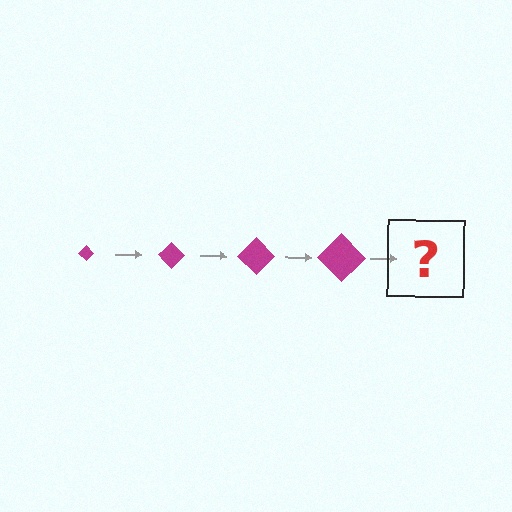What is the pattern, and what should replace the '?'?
The pattern is that the diamond gets progressively larger each step. The '?' should be a magenta diamond, larger than the previous one.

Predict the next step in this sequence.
The next step is a magenta diamond, larger than the previous one.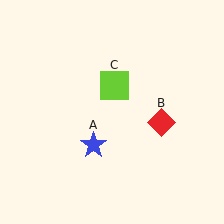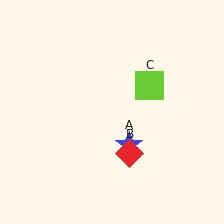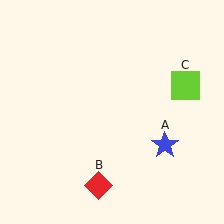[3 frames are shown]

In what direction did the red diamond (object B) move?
The red diamond (object B) moved down and to the left.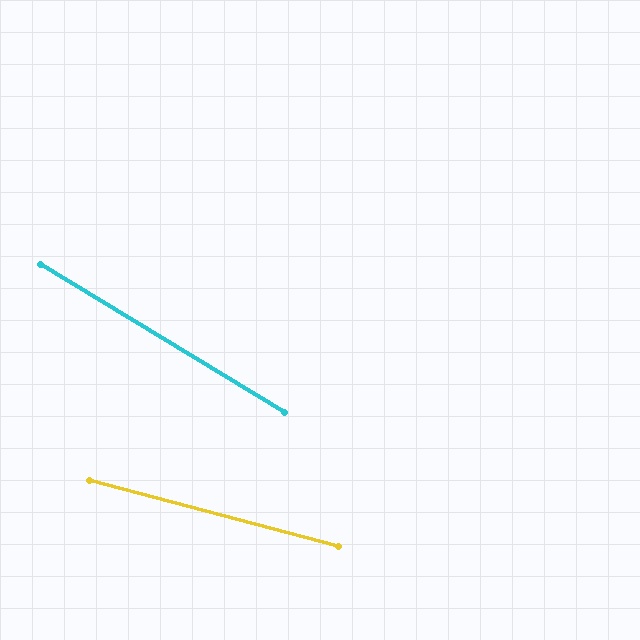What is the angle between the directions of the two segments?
Approximately 16 degrees.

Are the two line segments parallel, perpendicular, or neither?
Neither parallel nor perpendicular — they differ by about 16°.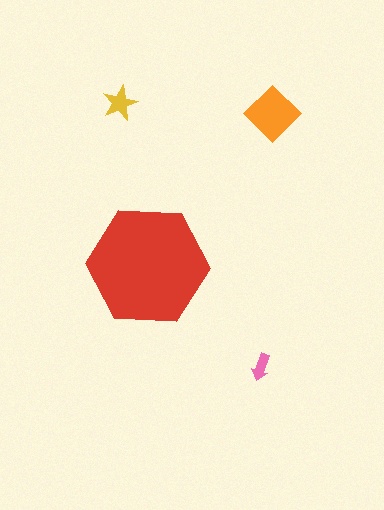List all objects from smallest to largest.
The pink arrow, the yellow star, the orange diamond, the red hexagon.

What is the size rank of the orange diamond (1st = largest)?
2nd.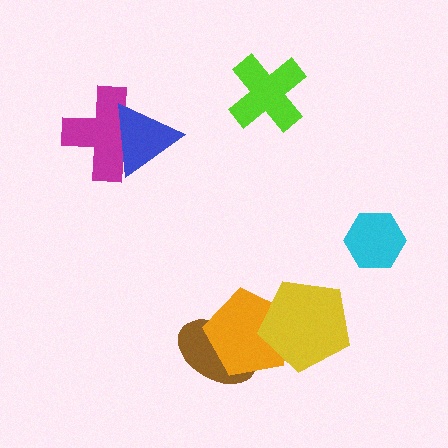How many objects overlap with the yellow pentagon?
1 object overlaps with the yellow pentagon.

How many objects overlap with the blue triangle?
1 object overlaps with the blue triangle.